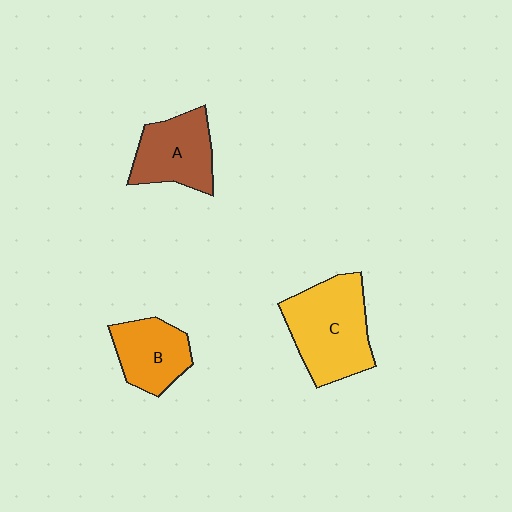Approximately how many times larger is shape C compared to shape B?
Approximately 1.6 times.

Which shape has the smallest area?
Shape B (orange).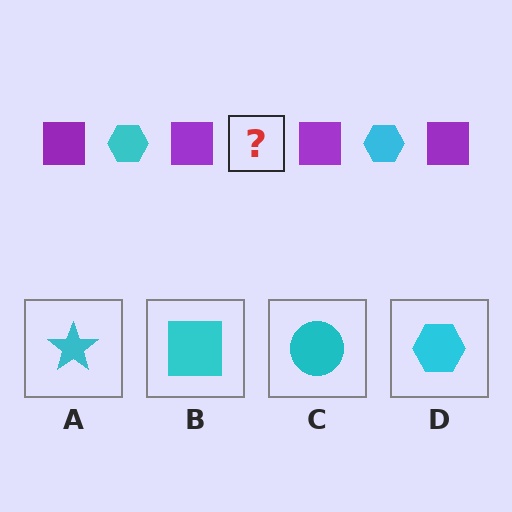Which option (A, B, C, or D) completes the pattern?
D.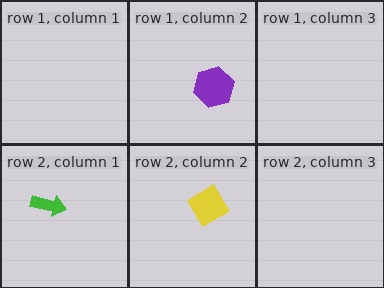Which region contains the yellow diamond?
The row 2, column 2 region.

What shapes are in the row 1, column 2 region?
The purple hexagon.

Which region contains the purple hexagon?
The row 1, column 2 region.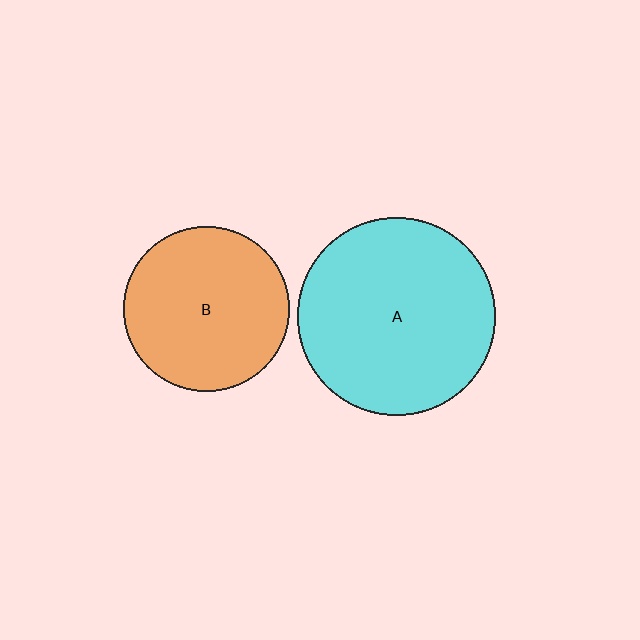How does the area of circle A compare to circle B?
Approximately 1.4 times.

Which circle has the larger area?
Circle A (cyan).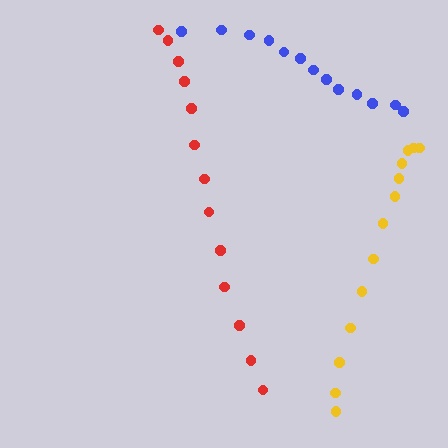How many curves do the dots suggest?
There are 3 distinct paths.